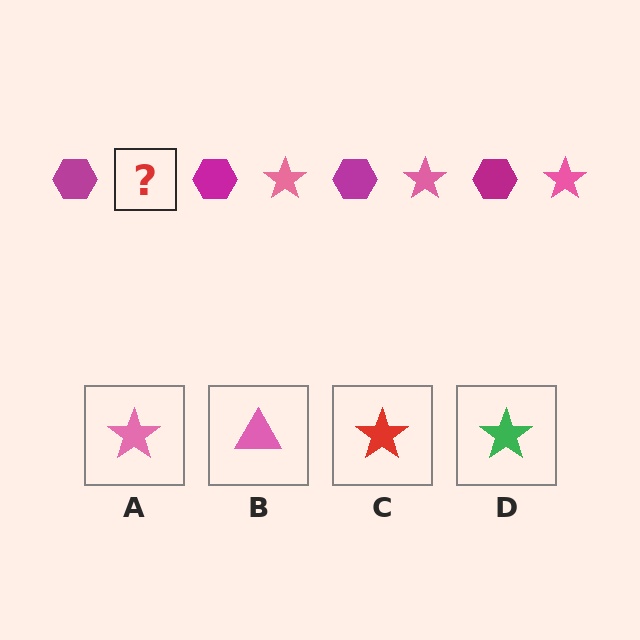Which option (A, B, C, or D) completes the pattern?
A.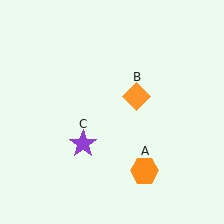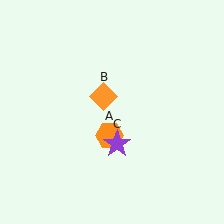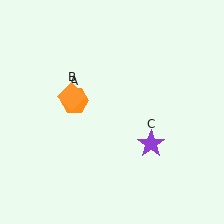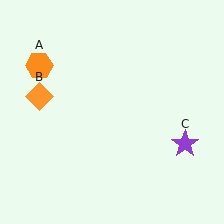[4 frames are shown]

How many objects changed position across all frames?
3 objects changed position: orange hexagon (object A), orange diamond (object B), purple star (object C).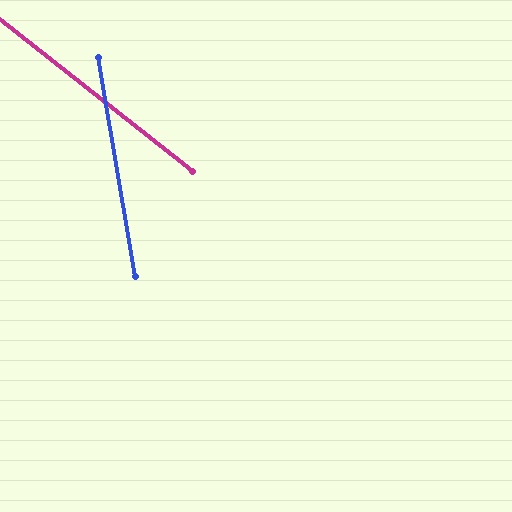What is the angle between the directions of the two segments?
Approximately 42 degrees.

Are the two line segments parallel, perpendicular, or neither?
Neither parallel nor perpendicular — they differ by about 42°.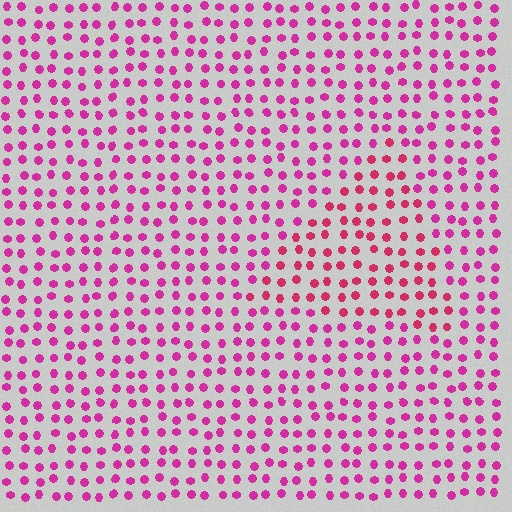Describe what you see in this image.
The image is filled with small magenta elements in a uniform arrangement. A triangle-shaped region is visible where the elements are tinted to a slightly different hue, forming a subtle color boundary.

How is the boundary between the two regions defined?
The boundary is defined purely by a slight shift in hue (about 21 degrees). Spacing, size, and orientation are identical on both sides.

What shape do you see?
I see a triangle.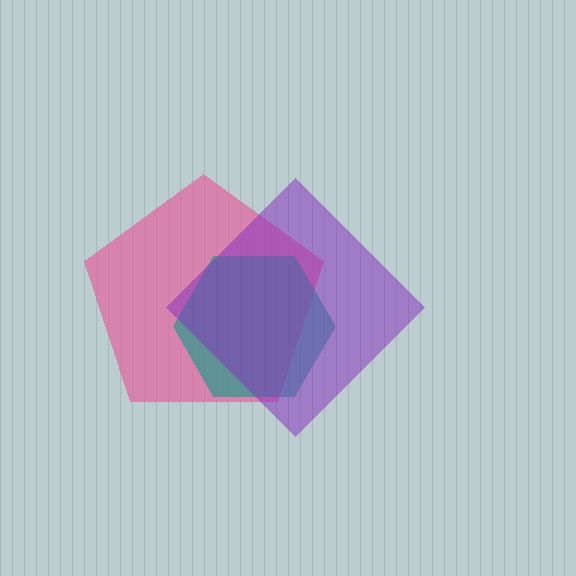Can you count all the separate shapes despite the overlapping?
Yes, there are 3 separate shapes.